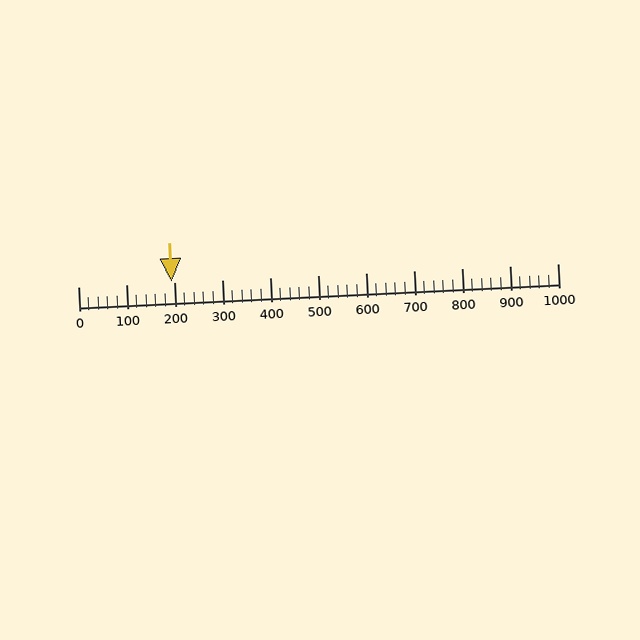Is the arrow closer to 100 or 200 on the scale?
The arrow is closer to 200.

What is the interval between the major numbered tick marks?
The major tick marks are spaced 100 units apart.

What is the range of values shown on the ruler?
The ruler shows values from 0 to 1000.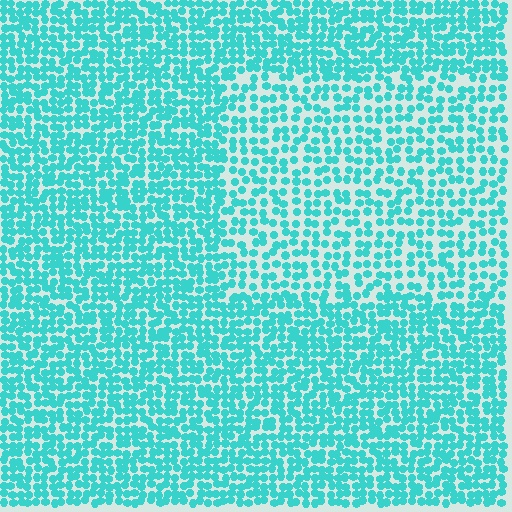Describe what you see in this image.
The image contains small cyan elements arranged at two different densities. A rectangle-shaped region is visible where the elements are less densely packed than the surrounding area.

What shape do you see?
I see a rectangle.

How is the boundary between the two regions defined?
The boundary is defined by a change in element density (approximately 1.6x ratio). All elements are the same color, size, and shape.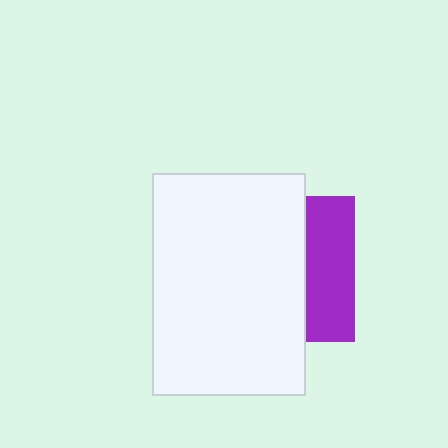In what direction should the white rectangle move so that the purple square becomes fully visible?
The white rectangle should move left. That is the shortest direction to clear the overlap and leave the purple square fully visible.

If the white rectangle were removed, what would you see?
You would see the complete purple square.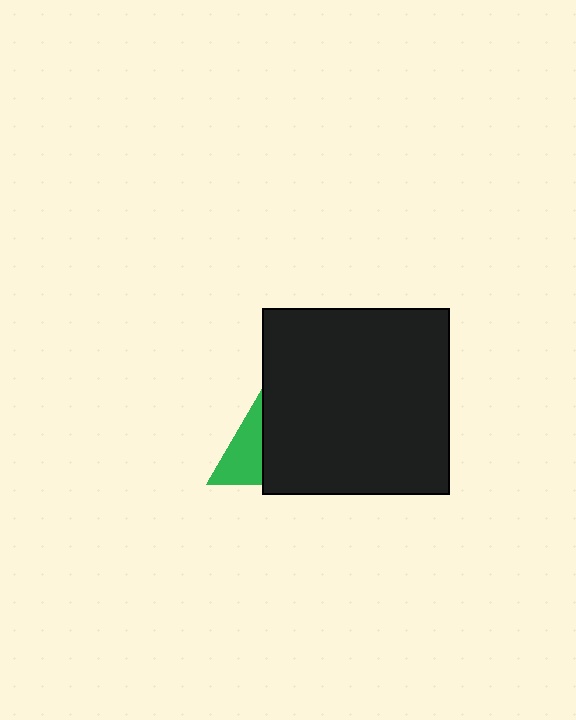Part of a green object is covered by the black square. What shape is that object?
It is a triangle.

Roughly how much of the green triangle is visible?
A small part of it is visible (roughly 34%).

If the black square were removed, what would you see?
You would see the complete green triangle.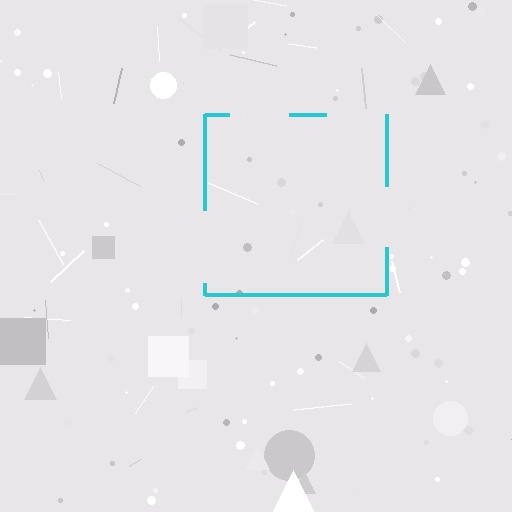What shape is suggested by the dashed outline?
The dashed outline suggests a square.